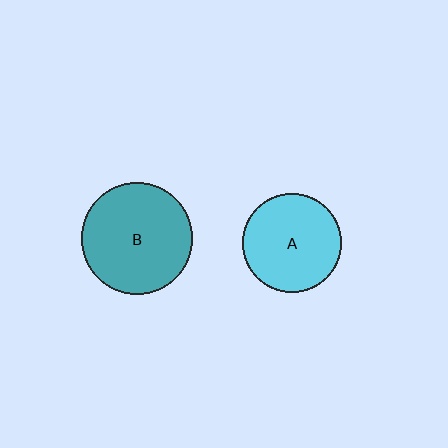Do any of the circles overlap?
No, none of the circles overlap.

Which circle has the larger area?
Circle B (teal).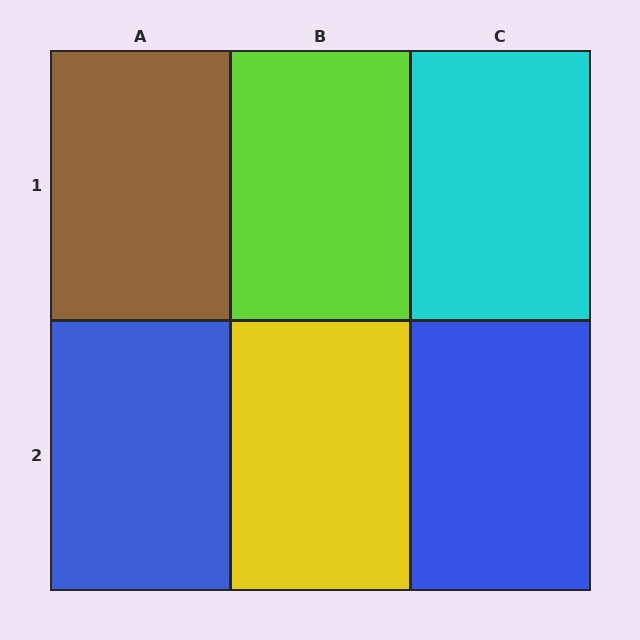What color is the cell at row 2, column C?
Blue.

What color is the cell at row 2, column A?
Blue.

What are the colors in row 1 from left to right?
Brown, lime, cyan.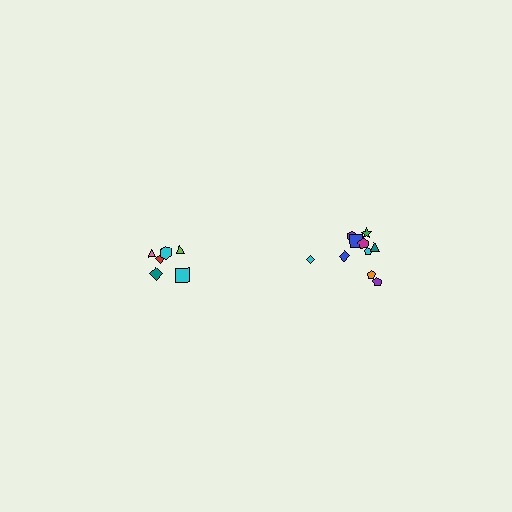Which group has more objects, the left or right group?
The right group.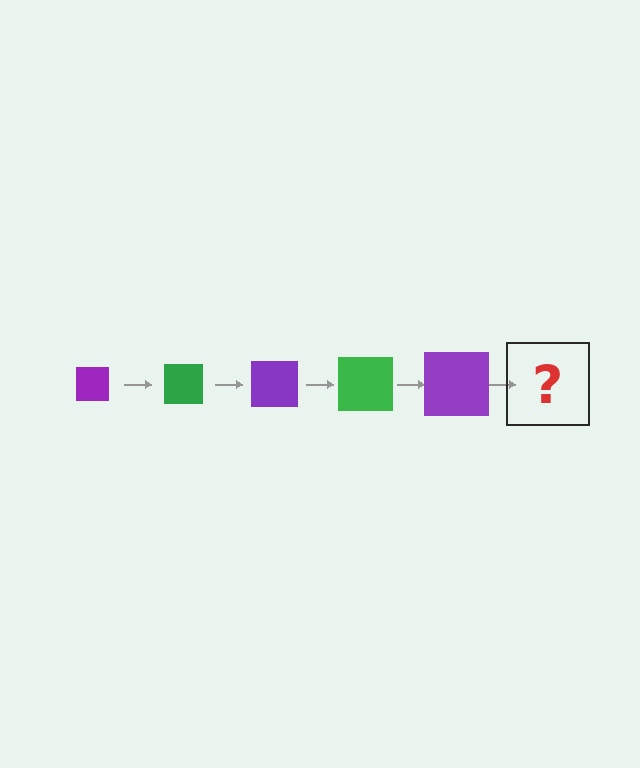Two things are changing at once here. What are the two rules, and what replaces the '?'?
The two rules are that the square grows larger each step and the color cycles through purple and green. The '?' should be a green square, larger than the previous one.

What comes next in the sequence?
The next element should be a green square, larger than the previous one.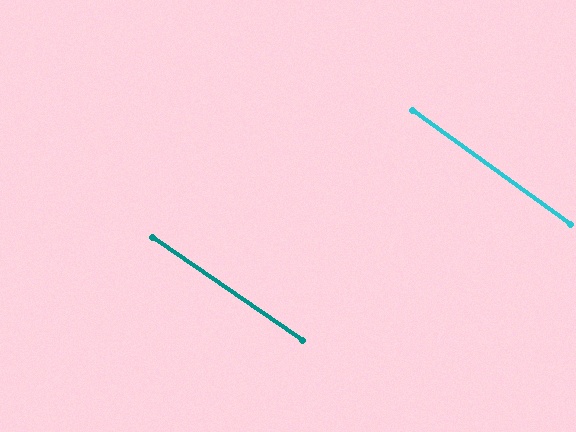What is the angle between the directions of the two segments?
Approximately 1 degree.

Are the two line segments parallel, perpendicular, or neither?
Parallel — their directions differ by only 1.4°.